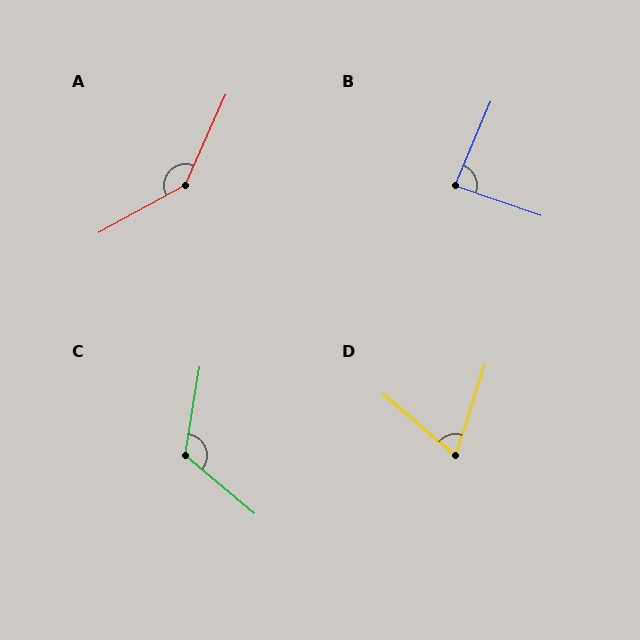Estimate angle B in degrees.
Approximately 86 degrees.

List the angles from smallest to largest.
D (68°), B (86°), C (120°), A (142°).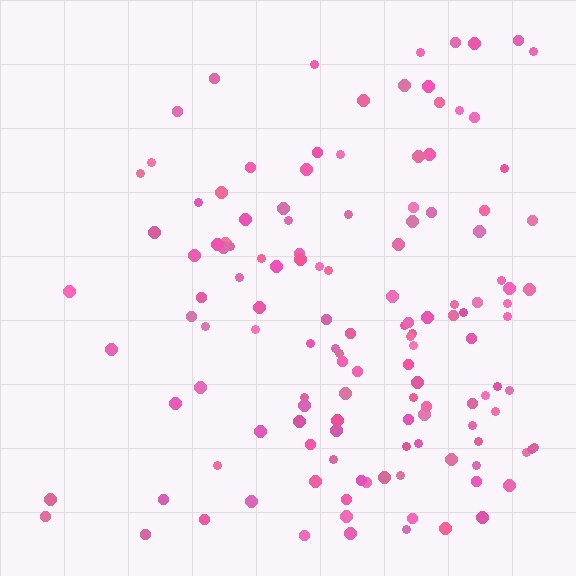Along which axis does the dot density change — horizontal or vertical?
Horizontal.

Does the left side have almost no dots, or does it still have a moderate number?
Still a moderate number, just noticeably fewer than the right.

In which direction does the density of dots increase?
From left to right, with the right side densest.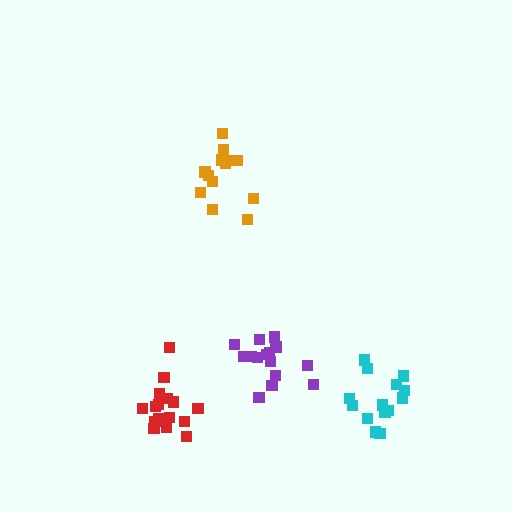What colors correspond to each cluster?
The clusters are colored: purple, cyan, orange, red.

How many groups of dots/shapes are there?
There are 4 groups.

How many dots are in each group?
Group 1: 15 dots, Group 2: 14 dots, Group 3: 13 dots, Group 4: 17 dots (59 total).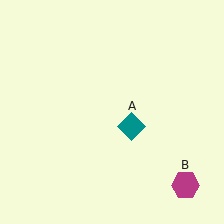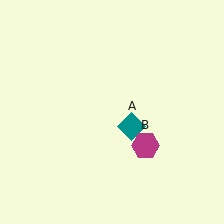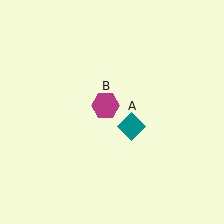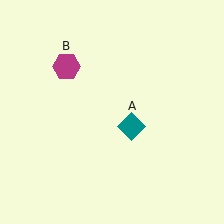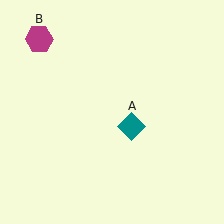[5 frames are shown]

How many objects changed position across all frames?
1 object changed position: magenta hexagon (object B).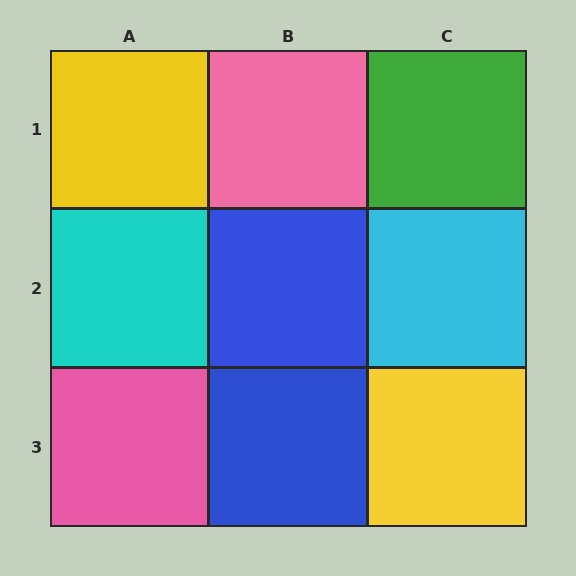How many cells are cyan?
2 cells are cyan.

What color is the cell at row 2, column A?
Cyan.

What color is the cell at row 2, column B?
Blue.